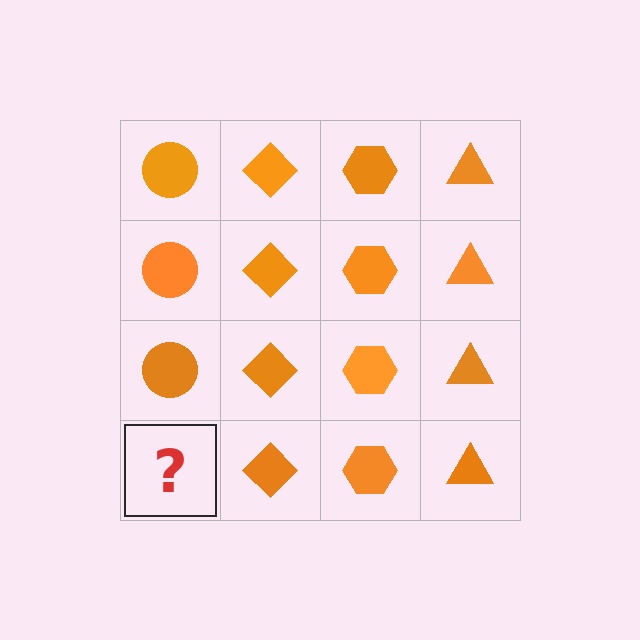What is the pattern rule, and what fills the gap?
The rule is that each column has a consistent shape. The gap should be filled with an orange circle.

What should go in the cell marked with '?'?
The missing cell should contain an orange circle.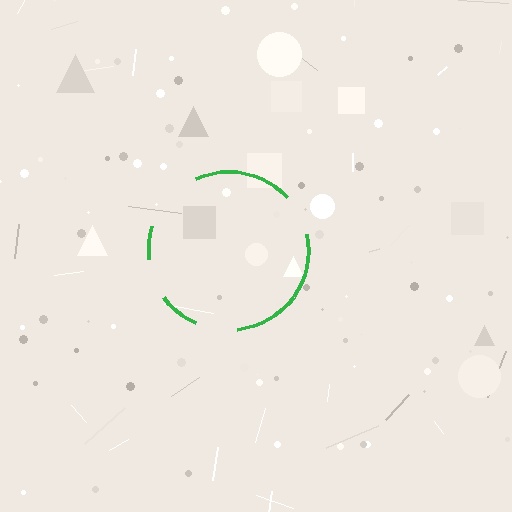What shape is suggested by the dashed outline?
The dashed outline suggests a circle.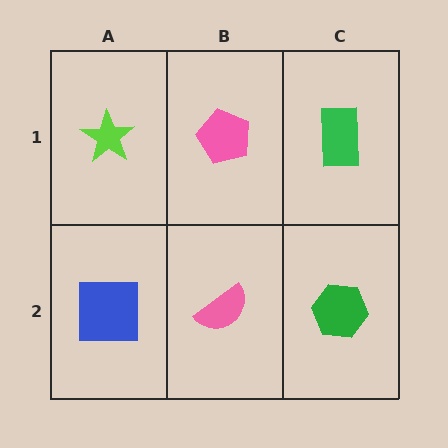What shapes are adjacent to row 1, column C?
A green hexagon (row 2, column C), a pink pentagon (row 1, column B).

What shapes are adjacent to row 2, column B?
A pink pentagon (row 1, column B), a blue square (row 2, column A), a green hexagon (row 2, column C).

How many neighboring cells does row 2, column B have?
3.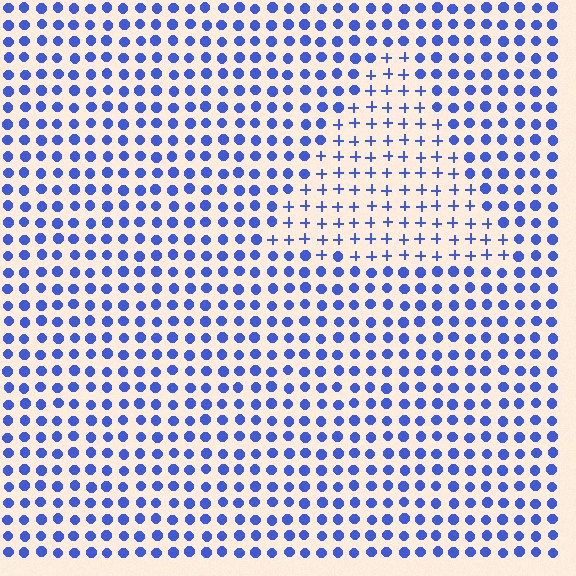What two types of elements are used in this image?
The image uses plus signs inside the triangle region and circles outside it.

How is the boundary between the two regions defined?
The boundary is defined by a change in element shape: plus signs inside vs. circles outside. All elements share the same color and spacing.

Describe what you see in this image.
The image is filled with small blue elements arranged in a uniform grid. A triangle-shaped region contains plus signs, while the surrounding area contains circles. The boundary is defined purely by the change in element shape.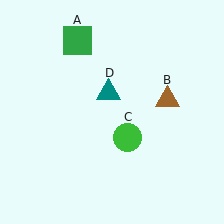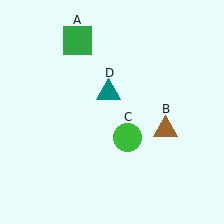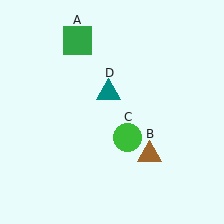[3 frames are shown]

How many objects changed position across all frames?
1 object changed position: brown triangle (object B).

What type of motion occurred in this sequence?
The brown triangle (object B) rotated clockwise around the center of the scene.